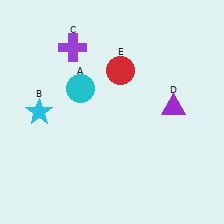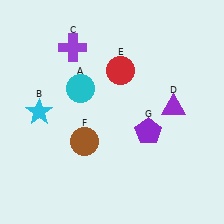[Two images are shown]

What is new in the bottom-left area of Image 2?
A brown circle (F) was added in the bottom-left area of Image 2.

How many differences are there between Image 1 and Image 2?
There are 2 differences between the two images.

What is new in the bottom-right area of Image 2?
A purple pentagon (G) was added in the bottom-right area of Image 2.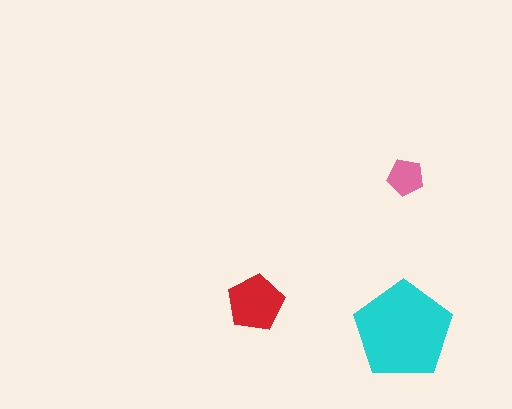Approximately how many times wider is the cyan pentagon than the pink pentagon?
About 2.5 times wider.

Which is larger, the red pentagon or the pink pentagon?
The red one.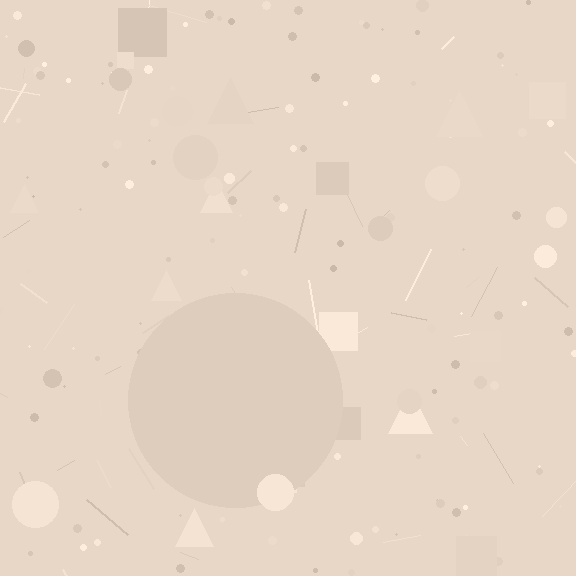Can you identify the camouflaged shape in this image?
The camouflaged shape is a circle.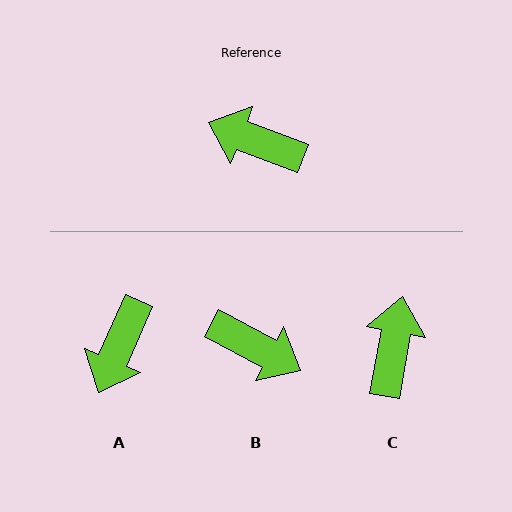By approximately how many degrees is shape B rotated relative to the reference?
Approximately 173 degrees counter-clockwise.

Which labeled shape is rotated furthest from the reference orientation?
B, about 173 degrees away.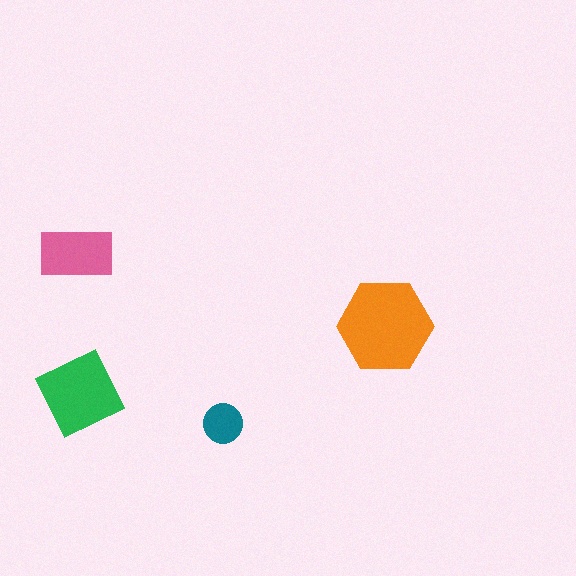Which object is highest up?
The pink rectangle is topmost.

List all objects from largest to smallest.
The orange hexagon, the green square, the pink rectangle, the teal circle.